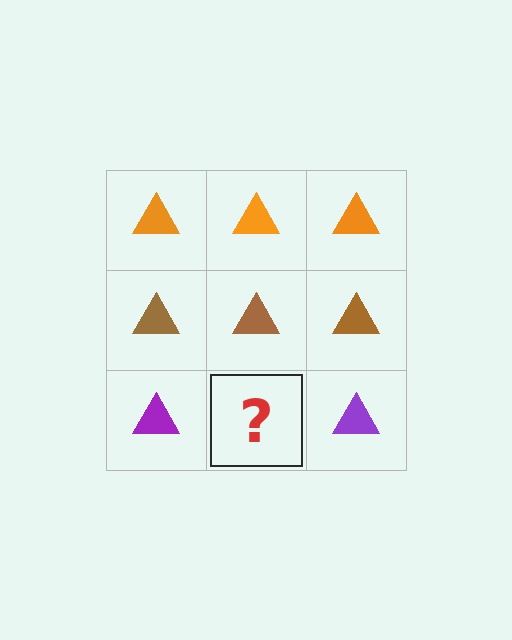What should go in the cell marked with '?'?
The missing cell should contain a purple triangle.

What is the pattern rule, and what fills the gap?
The rule is that each row has a consistent color. The gap should be filled with a purple triangle.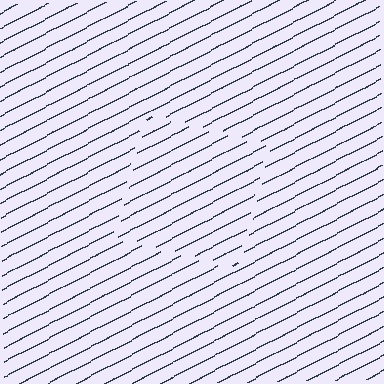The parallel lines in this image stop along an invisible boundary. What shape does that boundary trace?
An illusory square. The interior of the shape contains the same grating, shifted by half a period — the contour is defined by the phase discontinuity where line-ends from the inner and outer gratings abut.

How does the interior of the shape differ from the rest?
The interior of the shape contains the same grating, shifted by half a period — the contour is defined by the phase discontinuity where line-ends from the inner and outer gratings abut.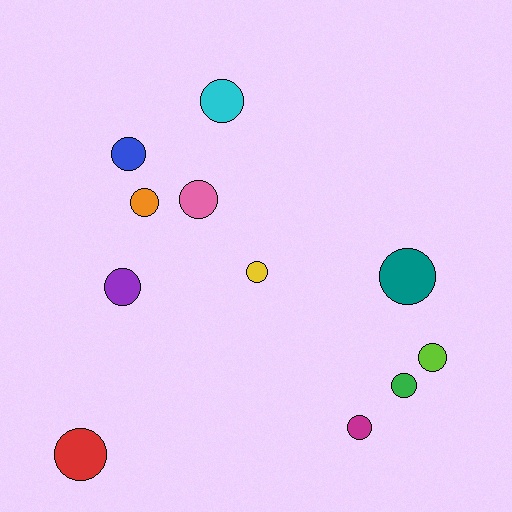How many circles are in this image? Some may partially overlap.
There are 11 circles.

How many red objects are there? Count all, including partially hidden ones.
There is 1 red object.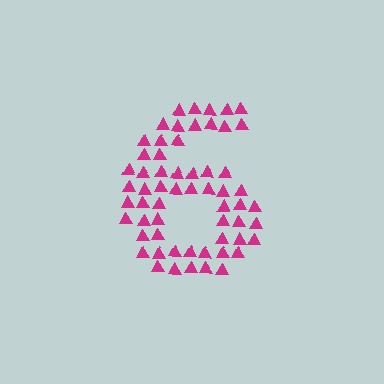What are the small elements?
The small elements are triangles.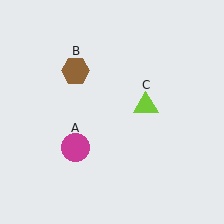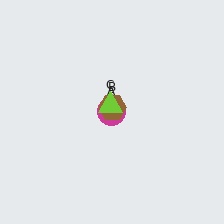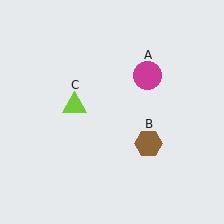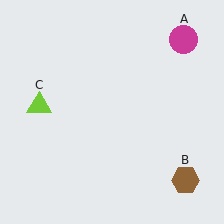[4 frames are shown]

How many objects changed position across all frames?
3 objects changed position: magenta circle (object A), brown hexagon (object B), lime triangle (object C).